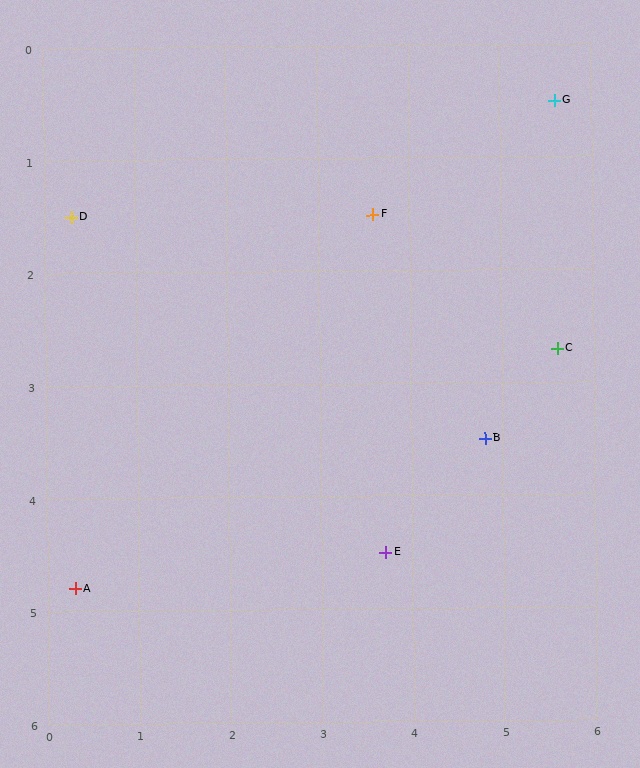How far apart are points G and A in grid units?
Points G and A are about 6.8 grid units apart.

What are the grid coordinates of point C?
Point C is at approximately (5.6, 2.7).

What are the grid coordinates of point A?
Point A is at approximately (0.3, 4.8).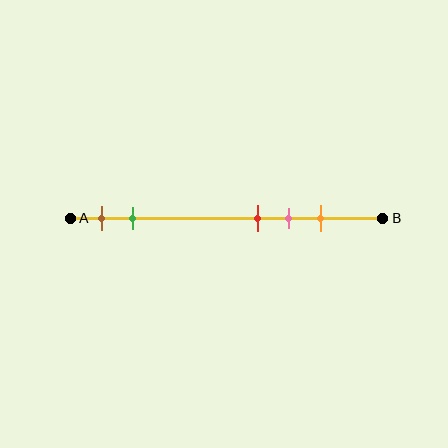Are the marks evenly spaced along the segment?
No, the marks are not evenly spaced.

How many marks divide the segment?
There are 5 marks dividing the segment.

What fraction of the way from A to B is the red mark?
The red mark is approximately 60% (0.6) of the way from A to B.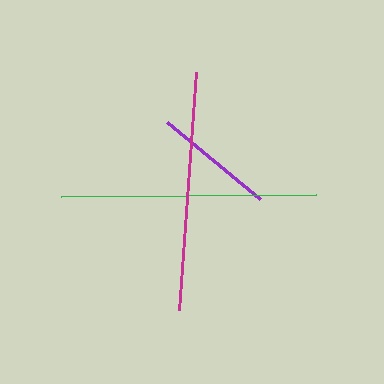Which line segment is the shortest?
The purple line is the shortest at approximately 121 pixels.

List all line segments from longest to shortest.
From longest to shortest: green, magenta, purple.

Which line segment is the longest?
The green line is the longest at approximately 255 pixels.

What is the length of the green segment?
The green segment is approximately 255 pixels long.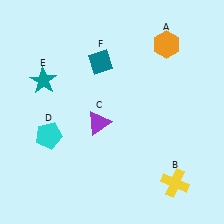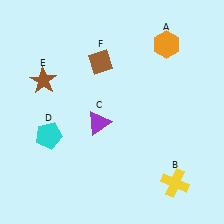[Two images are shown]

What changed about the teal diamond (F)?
In Image 1, F is teal. In Image 2, it changed to brown.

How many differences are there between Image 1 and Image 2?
There are 2 differences between the two images.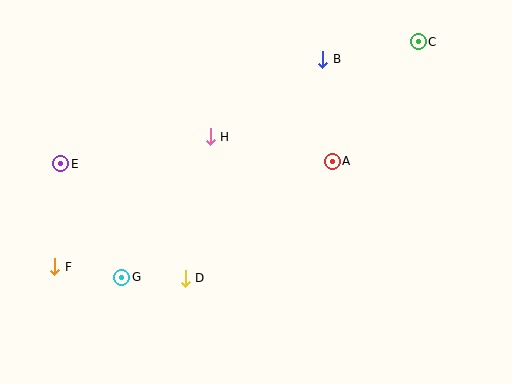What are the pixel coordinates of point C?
Point C is at (418, 42).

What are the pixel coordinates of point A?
Point A is at (332, 161).